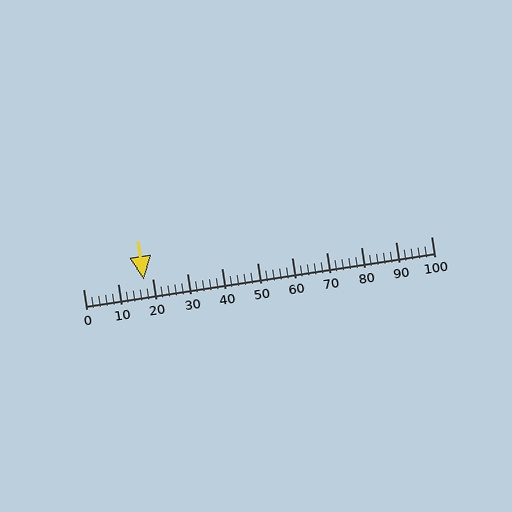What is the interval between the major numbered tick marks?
The major tick marks are spaced 10 units apart.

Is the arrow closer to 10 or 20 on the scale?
The arrow is closer to 20.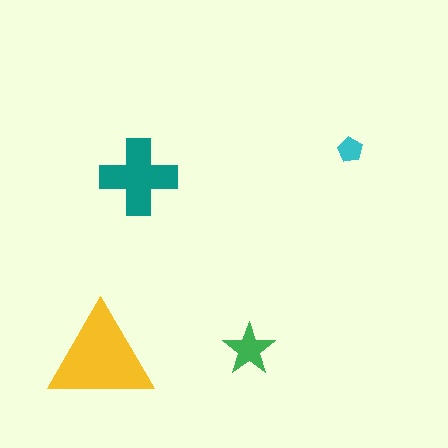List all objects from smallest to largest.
The cyan pentagon, the green star, the teal cross, the yellow triangle.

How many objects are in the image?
There are 4 objects in the image.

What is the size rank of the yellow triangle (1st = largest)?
1st.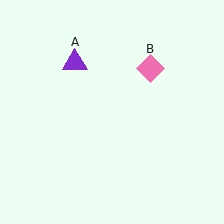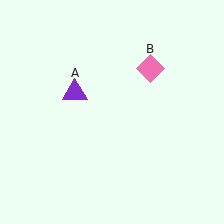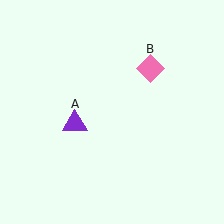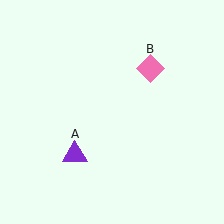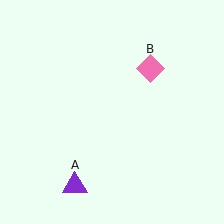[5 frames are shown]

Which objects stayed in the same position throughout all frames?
Pink diamond (object B) remained stationary.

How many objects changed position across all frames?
1 object changed position: purple triangle (object A).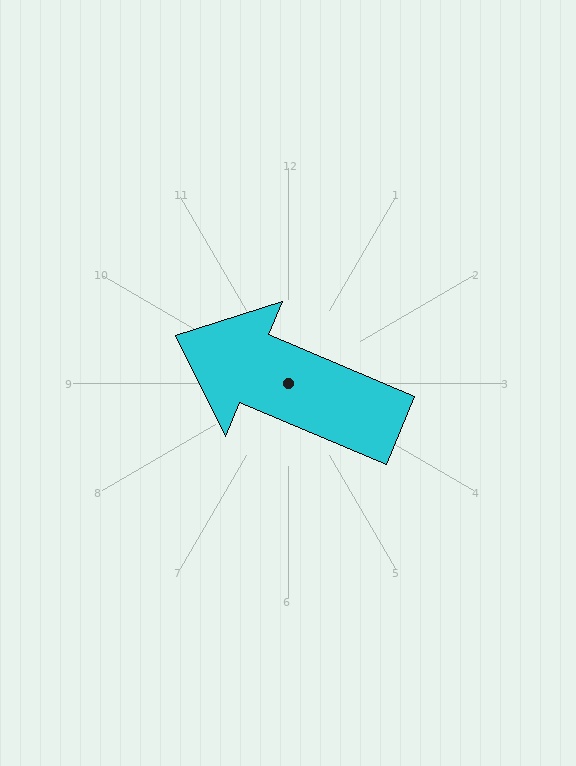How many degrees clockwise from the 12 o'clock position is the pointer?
Approximately 293 degrees.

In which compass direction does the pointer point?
Northwest.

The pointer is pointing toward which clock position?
Roughly 10 o'clock.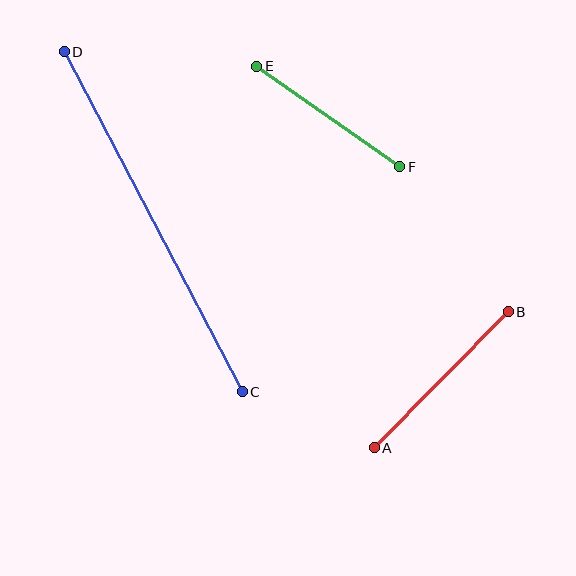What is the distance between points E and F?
The distance is approximately 175 pixels.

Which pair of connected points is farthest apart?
Points C and D are farthest apart.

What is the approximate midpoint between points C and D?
The midpoint is at approximately (153, 222) pixels.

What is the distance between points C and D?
The distance is approximately 384 pixels.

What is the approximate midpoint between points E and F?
The midpoint is at approximately (328, 116) pixels.